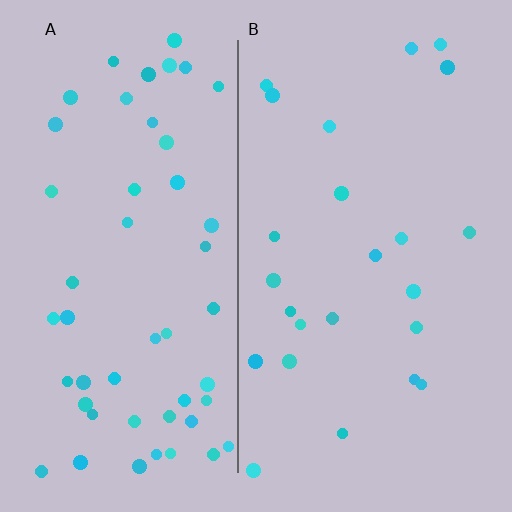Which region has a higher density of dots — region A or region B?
A (the left).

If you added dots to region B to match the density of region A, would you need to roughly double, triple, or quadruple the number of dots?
Approximately double.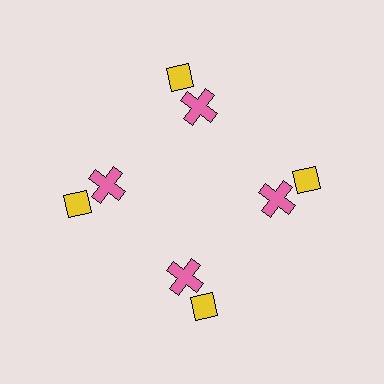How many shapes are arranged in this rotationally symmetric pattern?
There are 8 shapes, arranged in 4 groups of 2.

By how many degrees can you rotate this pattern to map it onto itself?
The pattern maps onto itself every 90 degrees of rotation.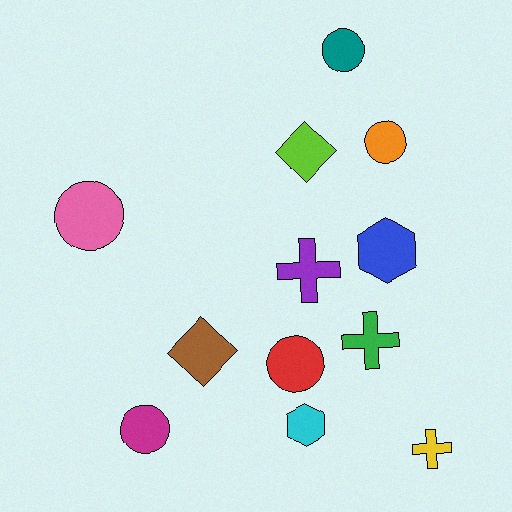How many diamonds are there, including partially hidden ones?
There are 2 diamonds.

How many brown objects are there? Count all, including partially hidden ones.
There is 1 brown object.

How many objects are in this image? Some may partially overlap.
There are 12 objects.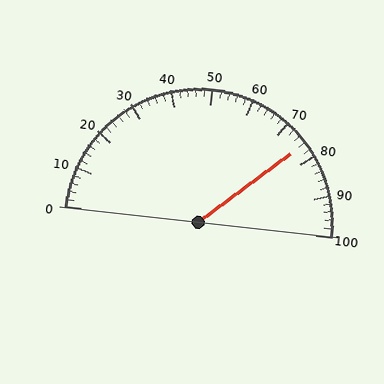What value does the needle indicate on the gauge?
The needle indicates approximately 76.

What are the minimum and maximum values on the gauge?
The gauge ranges from 0 to 100.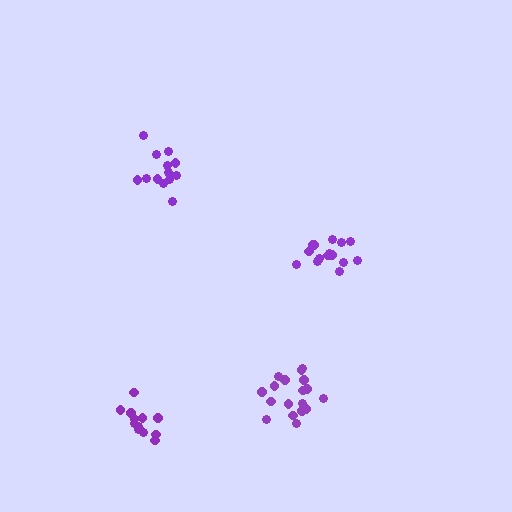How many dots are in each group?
Group 1: 15 dots, Group 2: 13 dots, Group 3: 18 dots, Group 4: 13 dots (59 total).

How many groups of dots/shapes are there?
There are 4 groups.